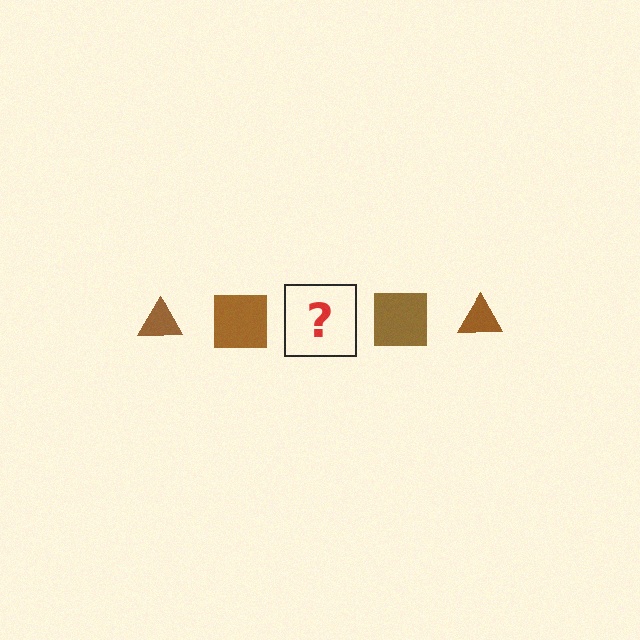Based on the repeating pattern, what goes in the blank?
The blank should be a brown triangle.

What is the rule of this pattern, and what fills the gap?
The rule is that the pattern cycles through triangle, square shapes in brown. The gap should be filled with a brown triangle.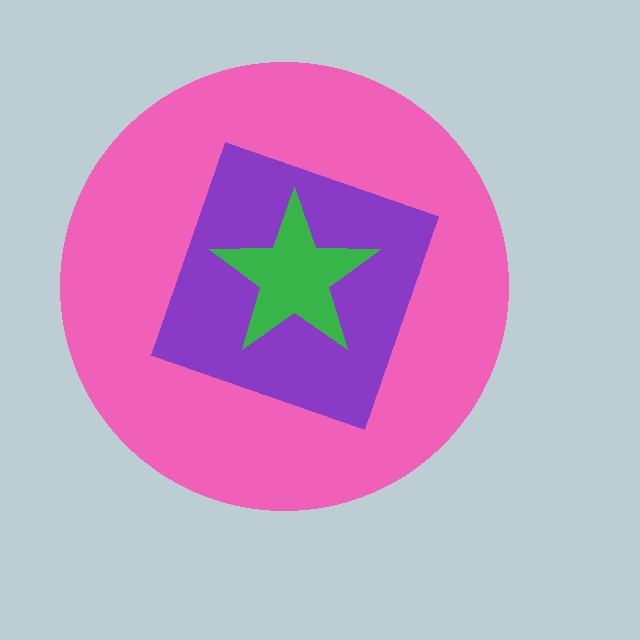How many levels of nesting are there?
3.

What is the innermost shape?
The green star.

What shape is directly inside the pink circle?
The purple square.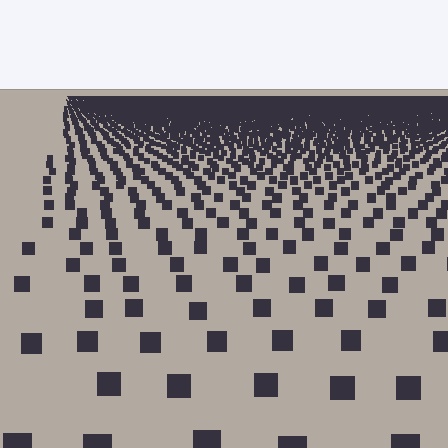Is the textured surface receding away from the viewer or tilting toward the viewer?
The surface is receding away from the viewer. Texture elements get smaller and denser toward the top.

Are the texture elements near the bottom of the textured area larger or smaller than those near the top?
Larger. Near the bottom, elements are closer to the viewer and appear at a bigger on-screen size.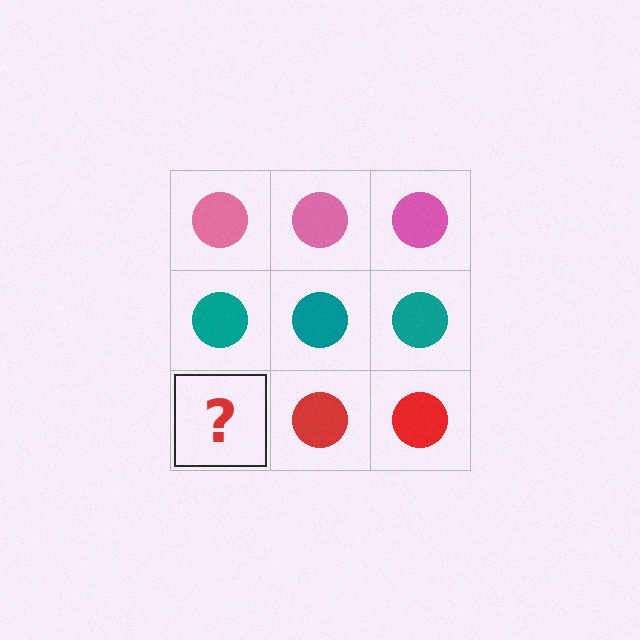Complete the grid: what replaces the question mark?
The question mark should be replaced with a red circle.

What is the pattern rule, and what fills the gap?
The rule is that each row has a consistent color. The gap should be filled with a red circle.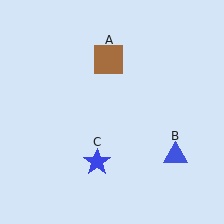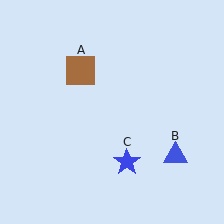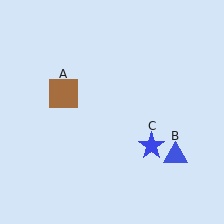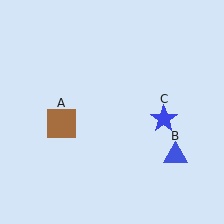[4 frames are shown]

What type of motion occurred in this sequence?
The brown square (object A), blue star (object C) rotated counterclockwise around the center of the scene.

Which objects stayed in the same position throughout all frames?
Blue triangle (object B) remained stationary.